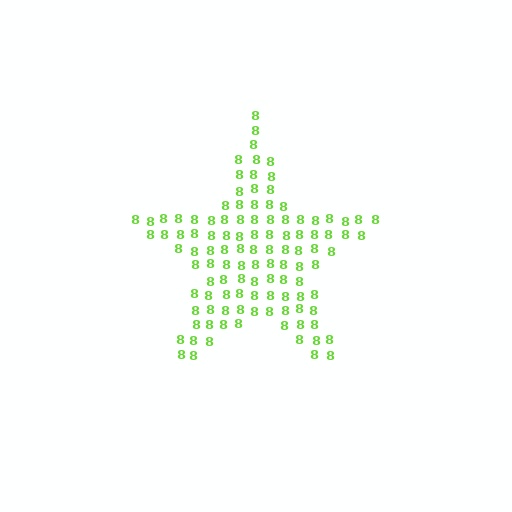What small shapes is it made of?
It is made of small digit 8's.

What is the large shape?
The large shape is a star.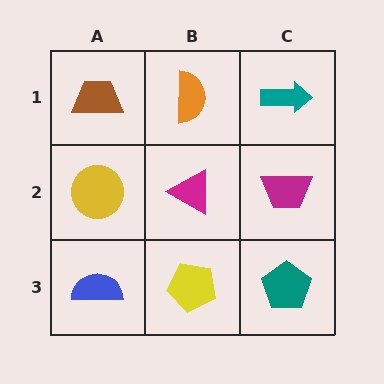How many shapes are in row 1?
3 shapes.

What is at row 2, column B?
A magenta triangle.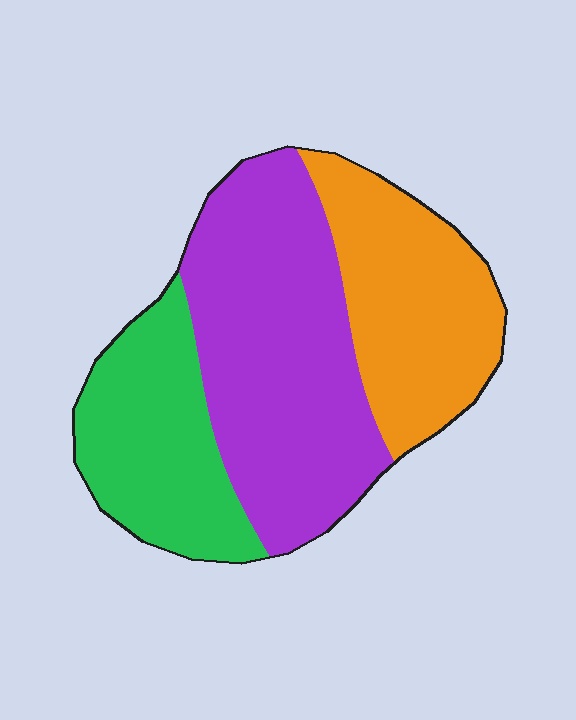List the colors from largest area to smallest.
From largest to smallest: purple, orange, green.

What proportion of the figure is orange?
Orange covers roughly 30% of the figure.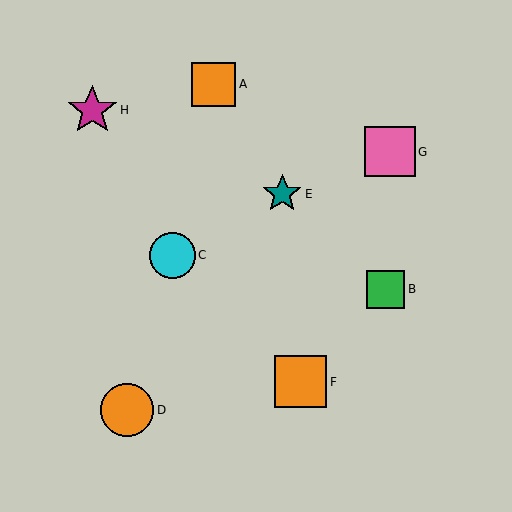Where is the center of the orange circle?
The center of the orange circle is at (127, 410).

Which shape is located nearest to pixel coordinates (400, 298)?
The green square (labeled B) at (386, 289) is nearest to that location.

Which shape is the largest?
The orange circle (labeled D) is the largest.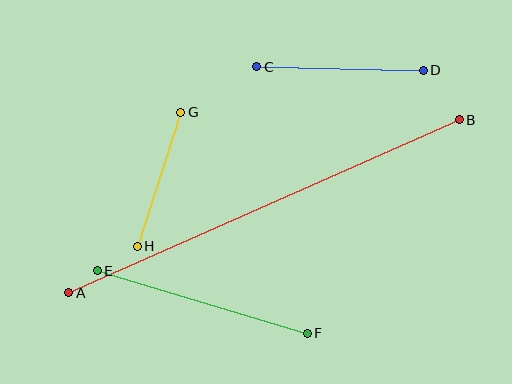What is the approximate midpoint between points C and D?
The midpoint is at approximately (340, 68) pixels.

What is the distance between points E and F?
The distance is approximately 219 pixels.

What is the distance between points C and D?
The distance is approximately 166 pixels.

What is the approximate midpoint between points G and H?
The midpoint is at approximately (159, 179) pixels.